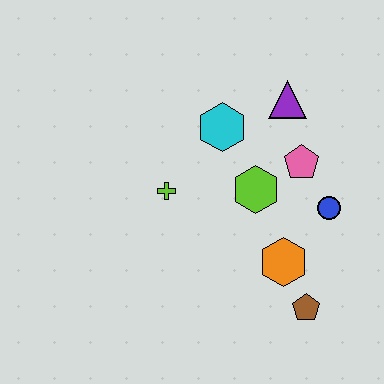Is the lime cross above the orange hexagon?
Yes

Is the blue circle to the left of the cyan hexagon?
No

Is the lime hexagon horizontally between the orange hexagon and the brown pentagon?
No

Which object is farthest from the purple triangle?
The brown pentagon is farthest from the purple triangle.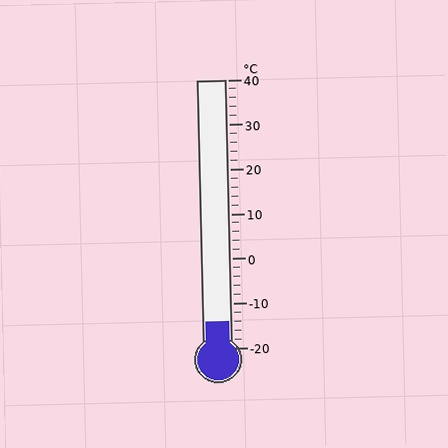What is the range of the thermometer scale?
The thermometer scale ranges from -20°C to 40°C.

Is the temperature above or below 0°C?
The temperature is below 0°C.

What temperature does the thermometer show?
The thermometer shows approximately -14°C.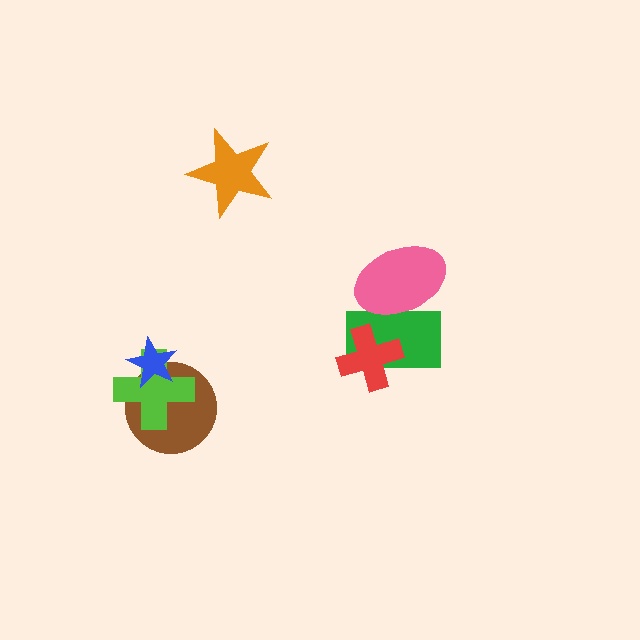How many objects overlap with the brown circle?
2 objects overlap with the brown circle.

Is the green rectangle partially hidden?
Yes, it is partially covered by another shape.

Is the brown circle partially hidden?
Yes, it is partially covered by another shape.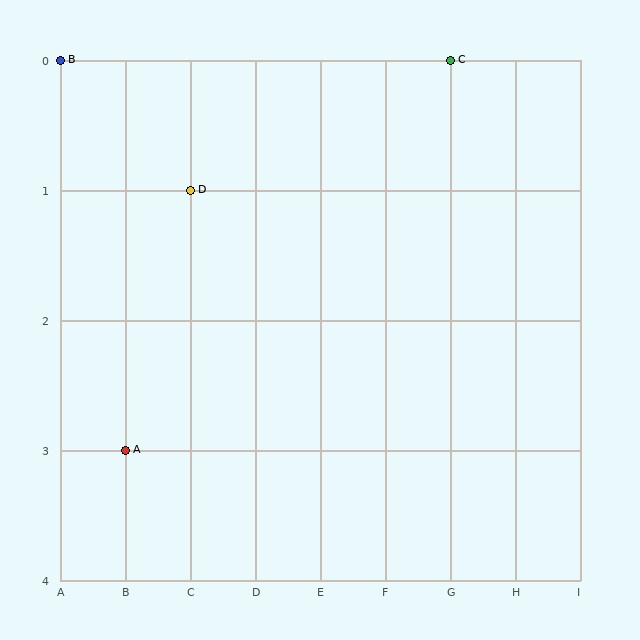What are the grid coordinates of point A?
Point A is at grid coordinates (B, 3).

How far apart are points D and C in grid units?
Points D and C are 4 columns and 1 row apart (about 4.1 grid units diagonally).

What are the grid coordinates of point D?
Point D is at grid coordinates (C, 1).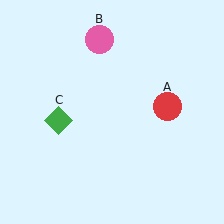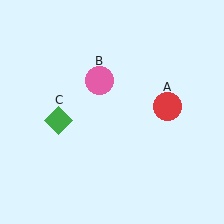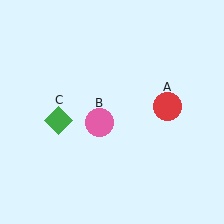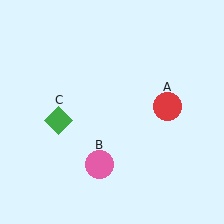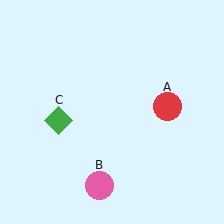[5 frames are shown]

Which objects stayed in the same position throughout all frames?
Red circle (object A) and green diamond (object C) remained stationary.